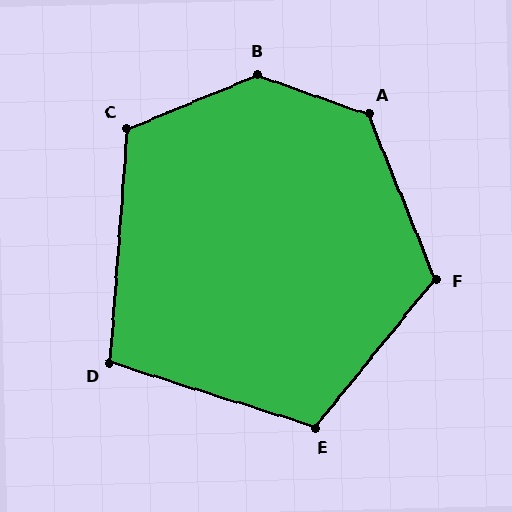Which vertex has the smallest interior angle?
D, at approximately 103 degrees.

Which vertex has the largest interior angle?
B, at approximately 138 degrees.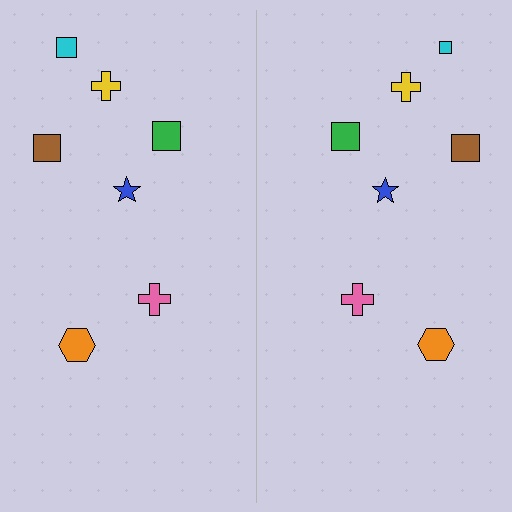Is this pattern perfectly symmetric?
No, the pattern is not perfectly symmetric. The cyan square on the right side has a different size than its mirror counterpart.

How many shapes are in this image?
There are 14 shapes in this image.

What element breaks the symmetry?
The cyan square on the right side has a different size than its mirror counterpart.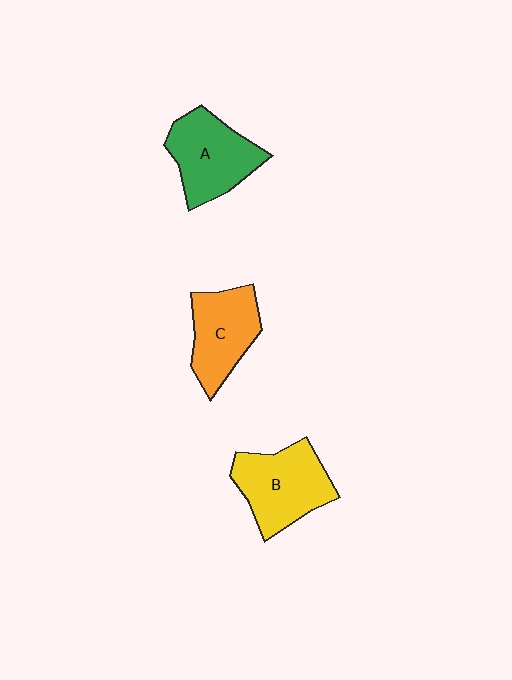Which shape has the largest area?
Shape B (yellow).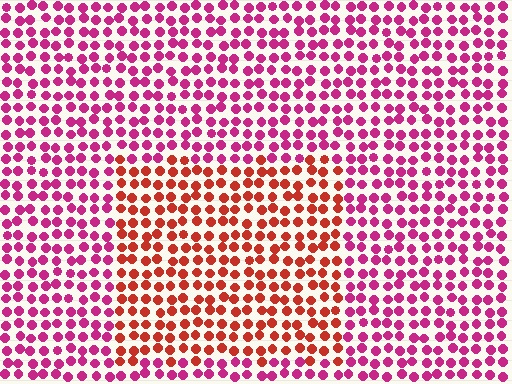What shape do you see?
I see a rectangle.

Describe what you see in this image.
The image is filled with small magenta elements in a uniform arrangement. A rectangle-shaped region is visible where the elements are tinted to a slightly different hue, forming a subtle color boundary.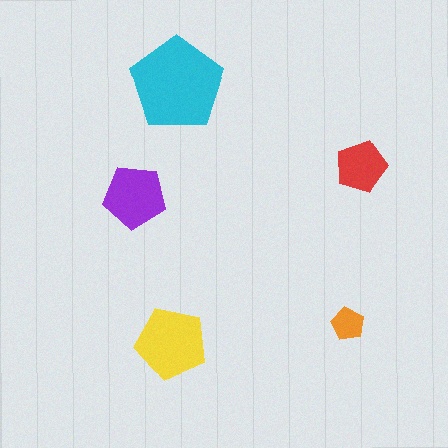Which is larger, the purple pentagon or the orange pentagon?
The purple one.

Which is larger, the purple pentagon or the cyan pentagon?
The cyan one.